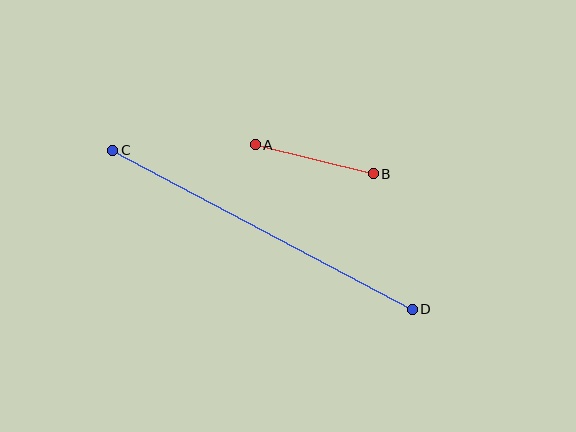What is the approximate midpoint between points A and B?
The midpoint is at approximately (314, 159) pixels.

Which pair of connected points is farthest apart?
Points C and D are farthest apart.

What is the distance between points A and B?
The distance is approximately 122 pixels.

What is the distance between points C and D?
The distance is approximately 339 pixels.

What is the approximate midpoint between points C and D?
The midpoint is at approximately (262, 230) pixels.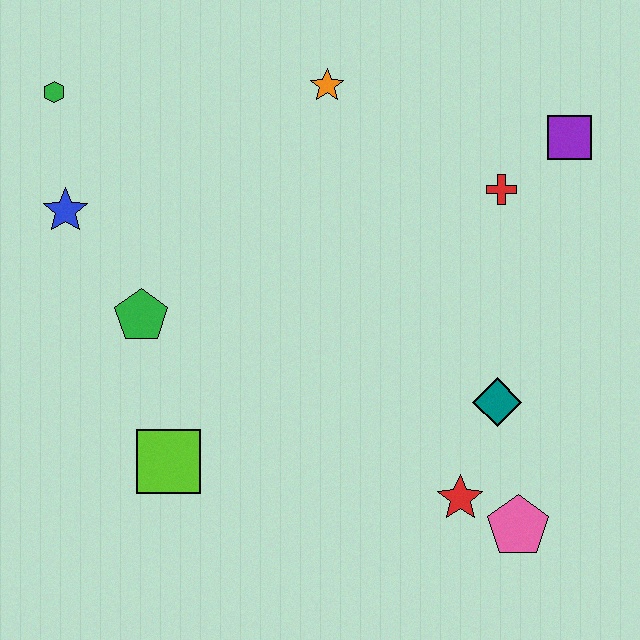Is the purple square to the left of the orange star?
No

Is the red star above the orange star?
No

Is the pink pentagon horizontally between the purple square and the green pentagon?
Yes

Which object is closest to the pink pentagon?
The red star is closest to the pink pentagon.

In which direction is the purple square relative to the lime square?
The purple square is to the right of the lime square.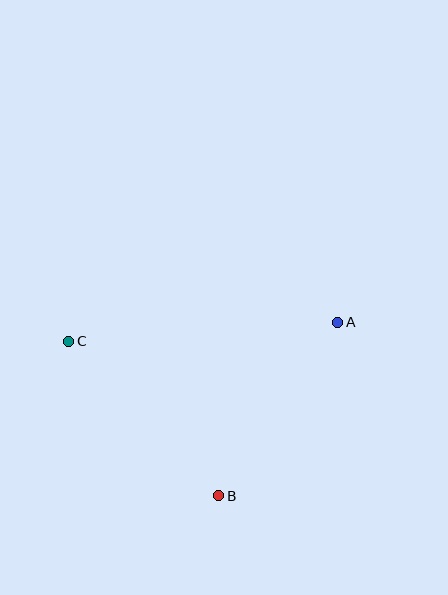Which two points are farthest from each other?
Points A and C are farthest from each other.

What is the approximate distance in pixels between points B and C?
The distance between B and C is approximately 215 pixels.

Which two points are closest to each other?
Points A and B are closest to each other.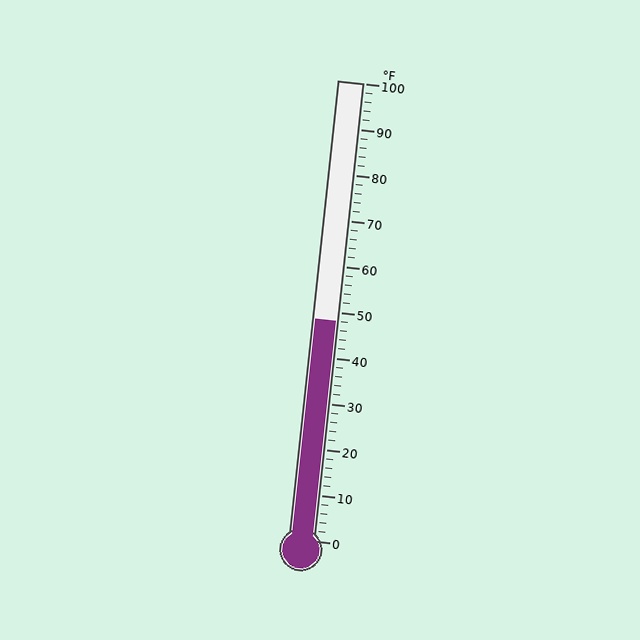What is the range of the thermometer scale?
The thermometer scale ranges from 0°F to 100°F.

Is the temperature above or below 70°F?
The temperature is below 70°F.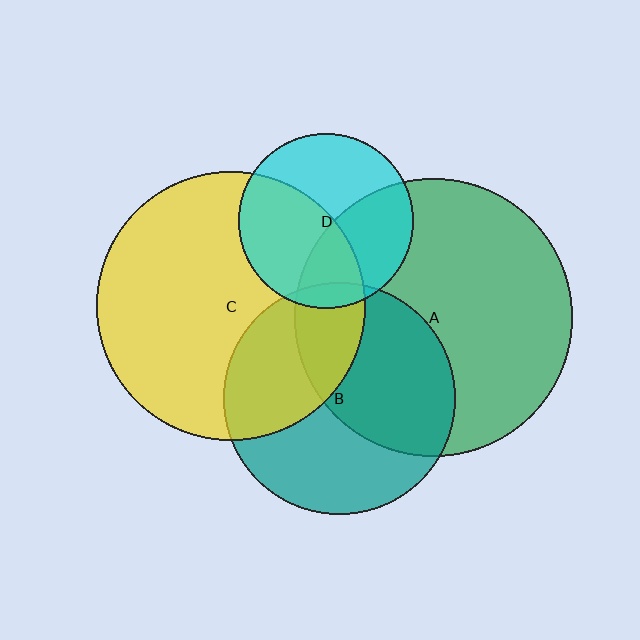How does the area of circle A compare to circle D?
Approximately 2.5 times.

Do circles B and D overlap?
Yes.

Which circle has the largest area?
Circle A (green).